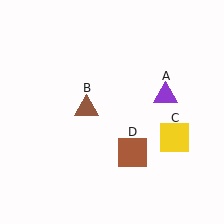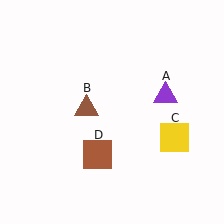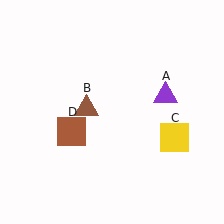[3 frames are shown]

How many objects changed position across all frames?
1 object changed position: brown square (object D).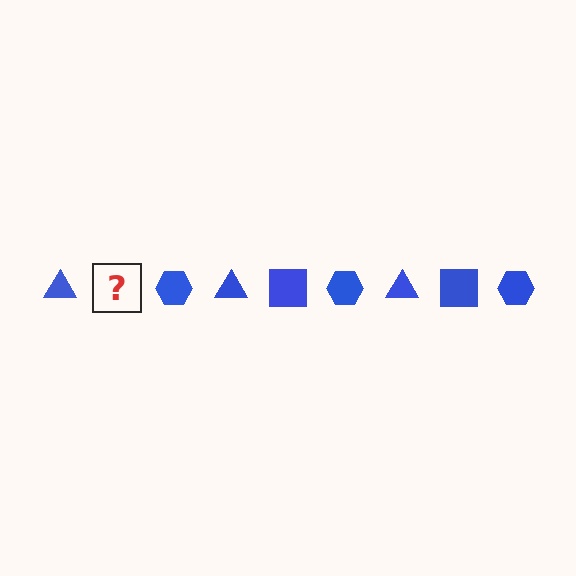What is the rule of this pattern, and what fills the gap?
The rule is that the pattern cycles through triangle, square, hexagon shapes in blue. The gap should be filled with a blue square.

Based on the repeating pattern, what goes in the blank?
The blank should be a blue square.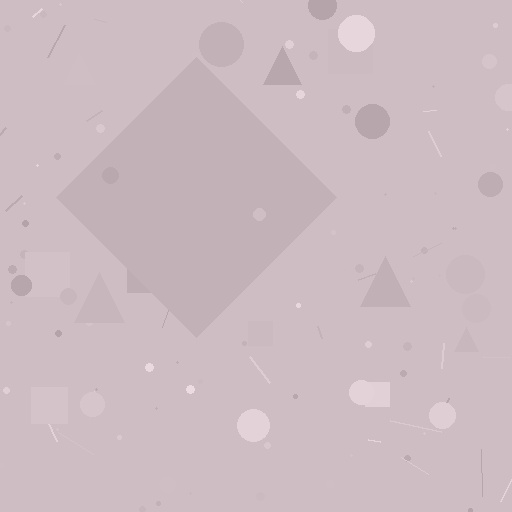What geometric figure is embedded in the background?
A diamond is embedded in the background.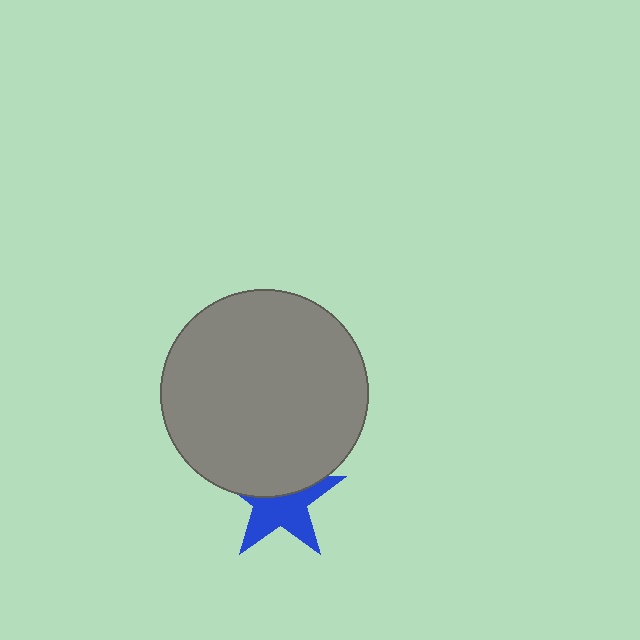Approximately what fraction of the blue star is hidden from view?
Roughly 45% of the blue star is hidden behind the gray circle.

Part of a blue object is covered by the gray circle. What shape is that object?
It is a star.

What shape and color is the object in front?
The object in front is a gray circle.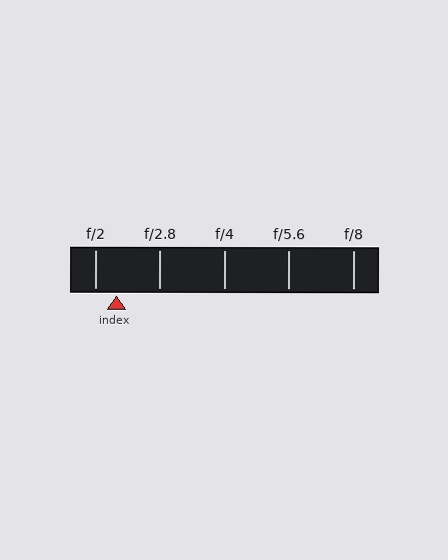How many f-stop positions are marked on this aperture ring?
There are 5 f-stop positions marked.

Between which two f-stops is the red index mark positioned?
The index mark is between f/2 and f/2.8.